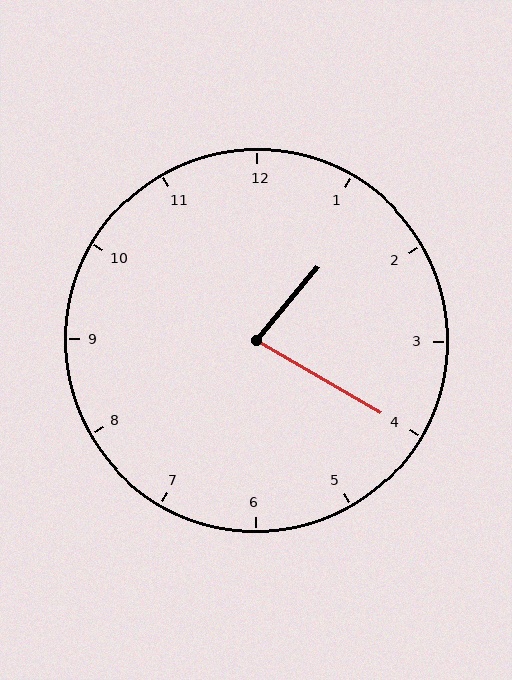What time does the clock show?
1:20.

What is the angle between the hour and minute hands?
Approximately 80 degrees.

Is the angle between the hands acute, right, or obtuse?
It is acute.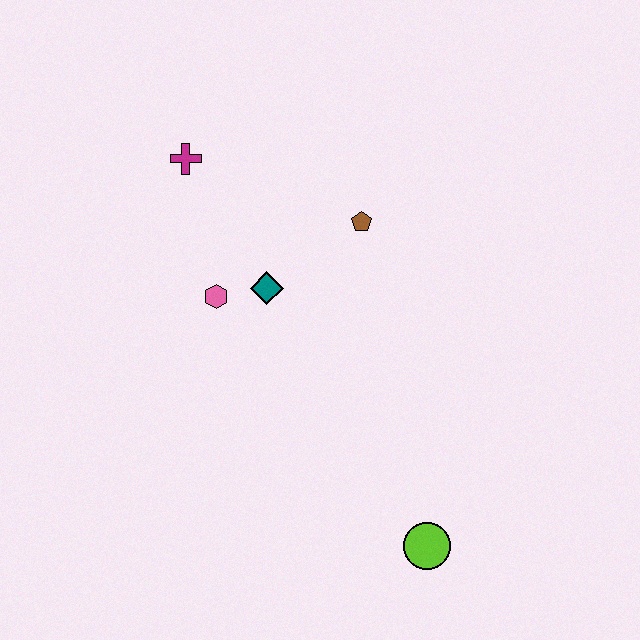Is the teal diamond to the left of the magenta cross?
No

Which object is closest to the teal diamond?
The pink hexagon is closest to the teal diamond.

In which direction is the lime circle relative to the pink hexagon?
The lime circle is below the pink hexagon.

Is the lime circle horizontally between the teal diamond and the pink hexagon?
No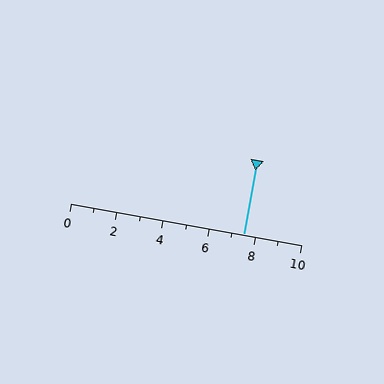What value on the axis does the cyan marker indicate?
The marker indicates approximately 7.5.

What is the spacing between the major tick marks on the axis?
The major ticks are spaced 2 apart.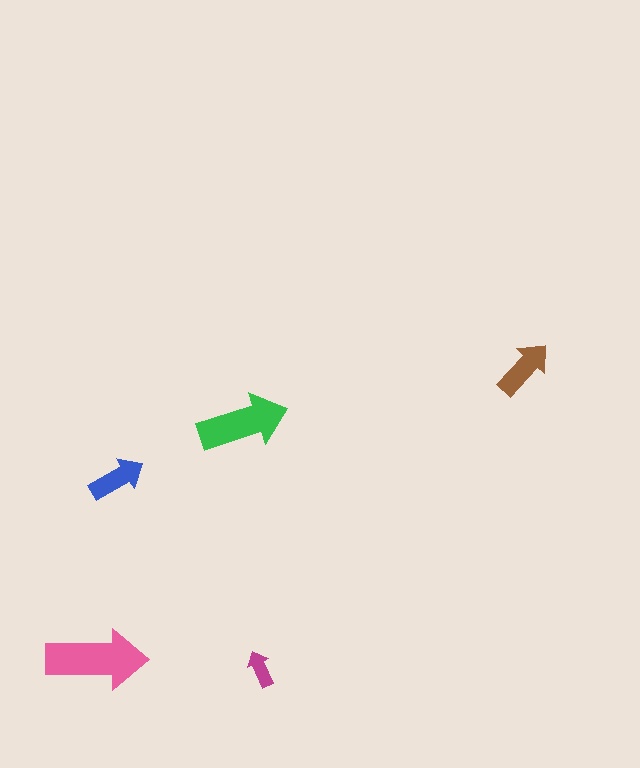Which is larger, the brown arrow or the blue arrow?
The brown one.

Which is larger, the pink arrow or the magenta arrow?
The pink one.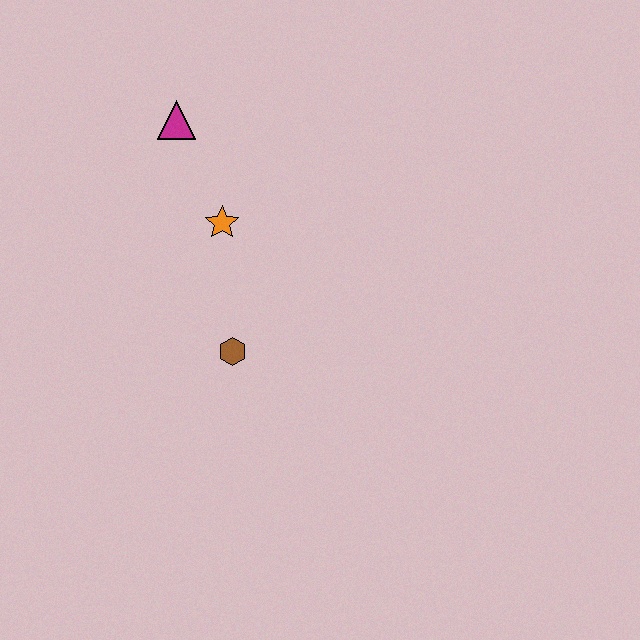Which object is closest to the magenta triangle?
The orange star is closest to the magenta triangle.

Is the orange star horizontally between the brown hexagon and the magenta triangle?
Yes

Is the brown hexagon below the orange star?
Yes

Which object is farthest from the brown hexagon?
The magenta triangle is farthest from the brown hexagon.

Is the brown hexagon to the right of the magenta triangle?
Yes